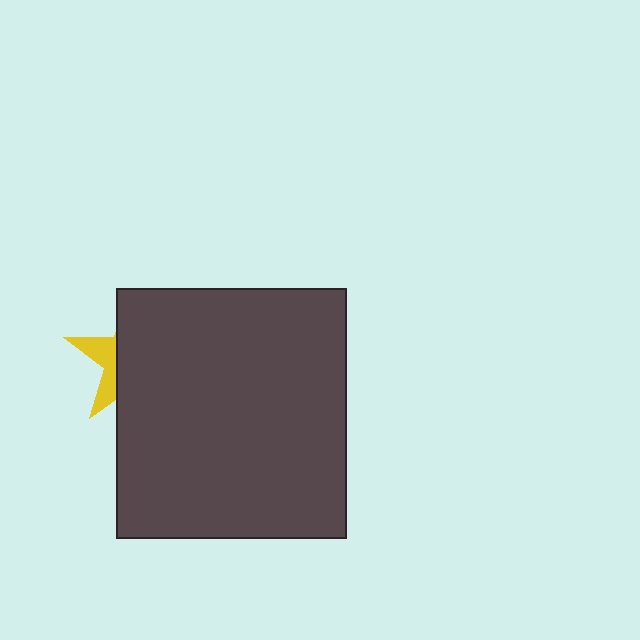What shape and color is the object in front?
The object in front is a dark gray rectangle.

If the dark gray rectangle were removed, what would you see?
You would see the complete yellow star.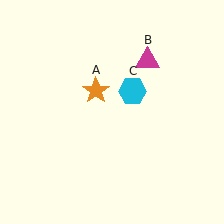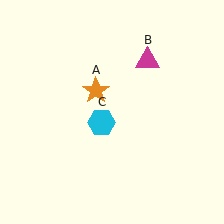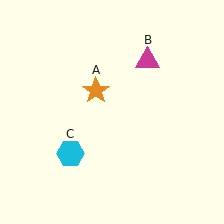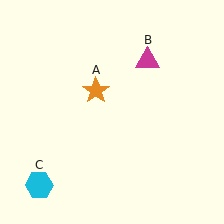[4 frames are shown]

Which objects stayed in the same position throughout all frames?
Orange star (object A) and magenta triangle (object B) remained stationary.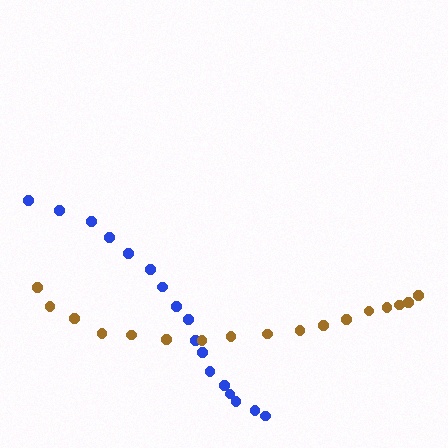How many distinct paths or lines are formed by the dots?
There are 2 distinct paths.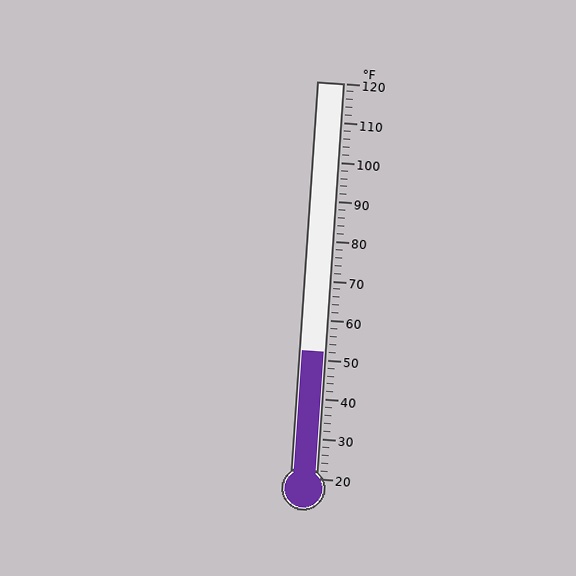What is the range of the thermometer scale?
The thermometer scale ranges from 20°F to 120°F.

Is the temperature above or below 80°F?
The temperature is below 80°F.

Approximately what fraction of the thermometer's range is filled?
The thermometer is filled to approximately 30% of its range.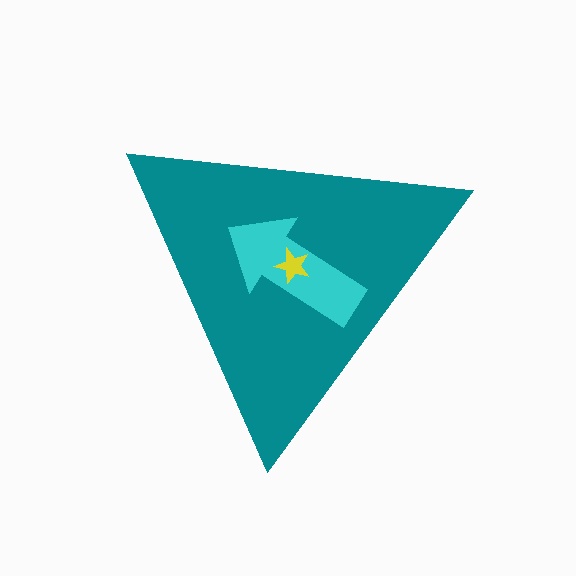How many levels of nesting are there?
3.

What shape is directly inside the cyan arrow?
The yellow star.